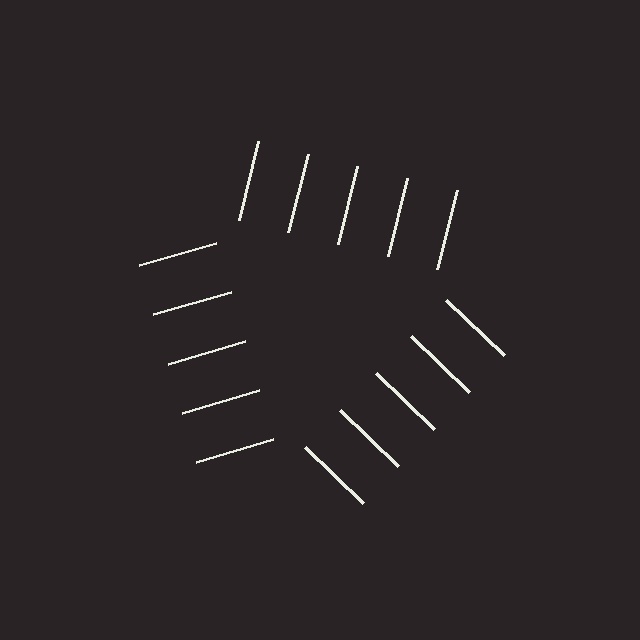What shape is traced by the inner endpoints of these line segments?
An illusory triangle — the line segments terminate on its edges but no continuous stroke is drawn.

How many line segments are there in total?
15 — 5 along each of the 3 edges.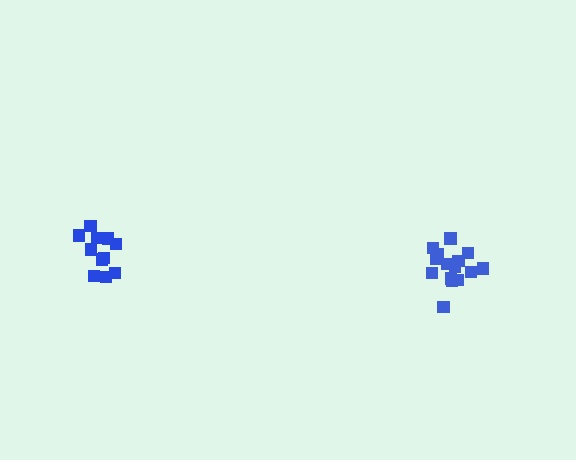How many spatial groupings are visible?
There are 2 spatial groupings.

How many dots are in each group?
Group 1: 15 dots, Group 2: 11 dots (26 total).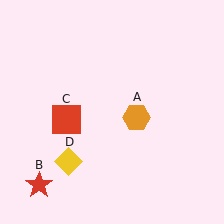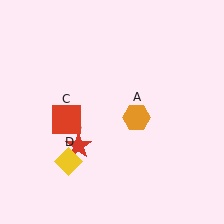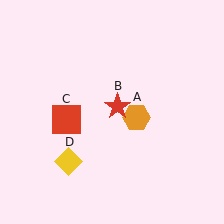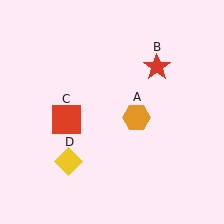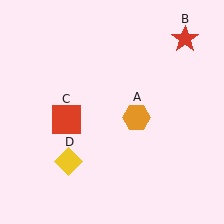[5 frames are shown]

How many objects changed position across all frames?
1 object changed position: red star (object B).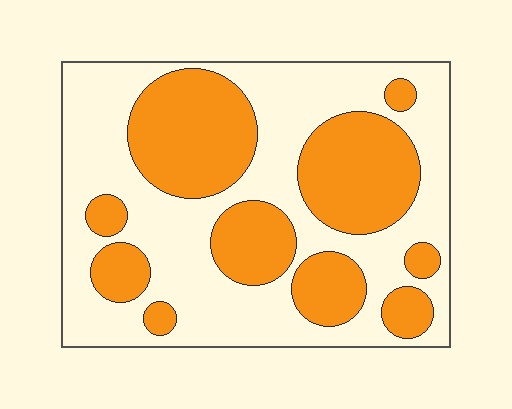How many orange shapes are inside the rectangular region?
10.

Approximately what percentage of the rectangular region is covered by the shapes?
Approximately 40%.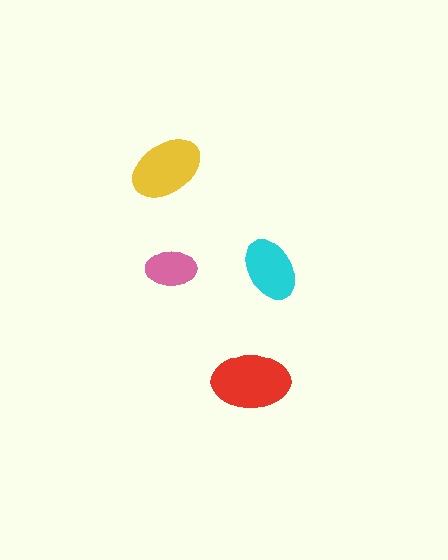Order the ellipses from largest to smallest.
the red one, the yellow one, the cyan one, the pink one.